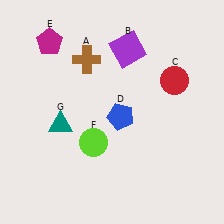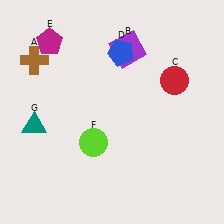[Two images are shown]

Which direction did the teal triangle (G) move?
The teal triangle (G) moved left.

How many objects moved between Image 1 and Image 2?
3 objects moved between the two images.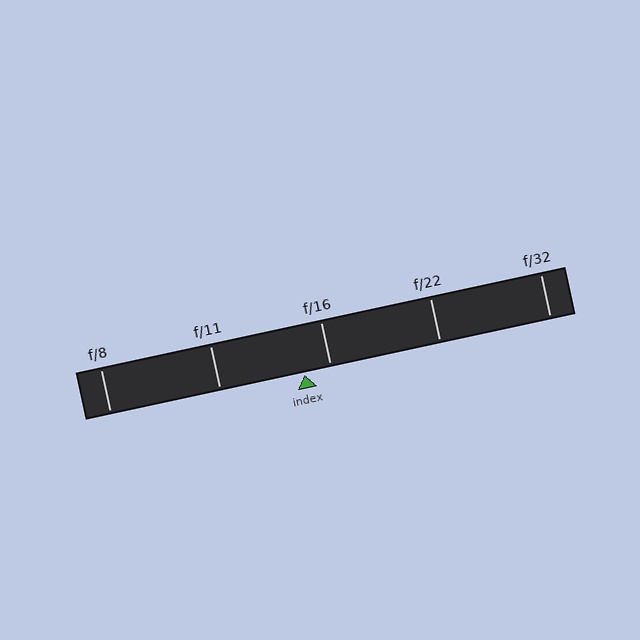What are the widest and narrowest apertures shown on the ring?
The widest aperture shown is f/8 and the narrowest is f/32.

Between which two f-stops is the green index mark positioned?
The index mark is between f/11 and f/16.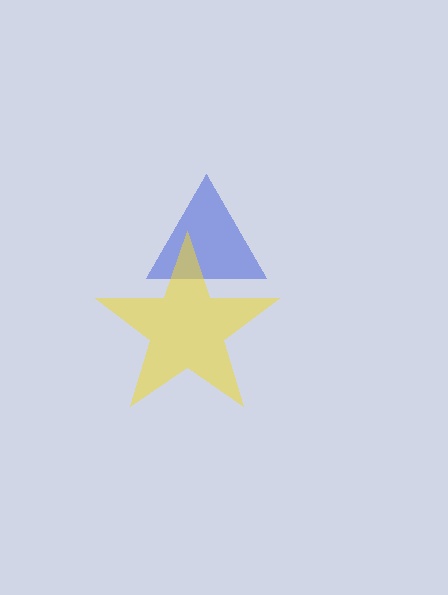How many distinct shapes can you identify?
There are 2 distinct shapes: a blue triangle, a yellow star.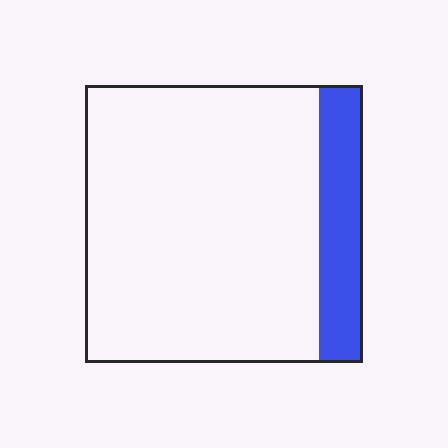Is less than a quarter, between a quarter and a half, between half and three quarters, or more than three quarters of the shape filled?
Less than a quarter.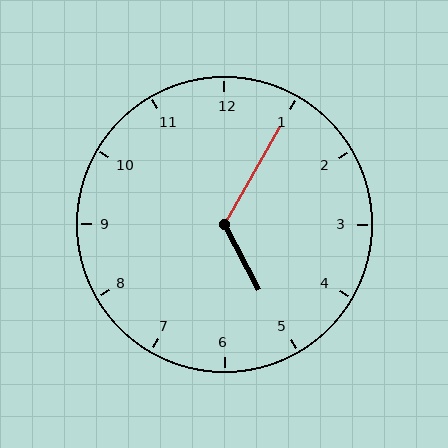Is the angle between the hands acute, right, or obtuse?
It is obtuse.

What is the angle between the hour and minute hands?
Approximately 122 degrees.